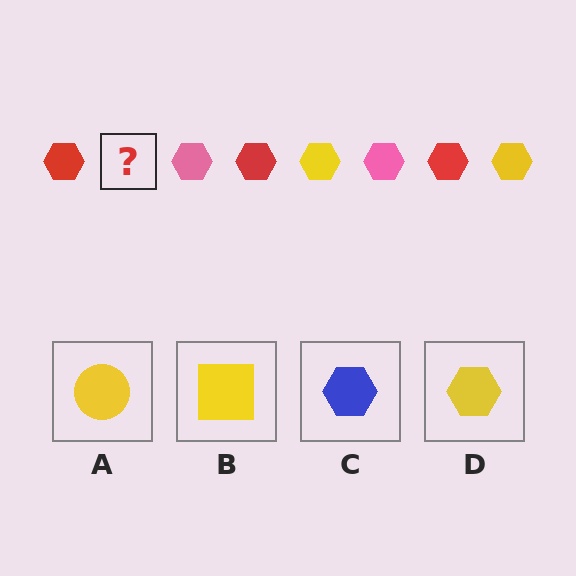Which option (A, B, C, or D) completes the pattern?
D.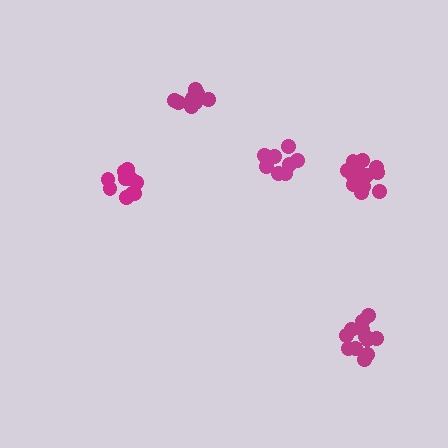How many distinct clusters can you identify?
There are 5 distinct clusters.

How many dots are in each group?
Group 1: 8 dots, Group 2: 11 dots, Group 3: 12 dots, Group 4: 13 dots, Group 5: 11 dots (55 total).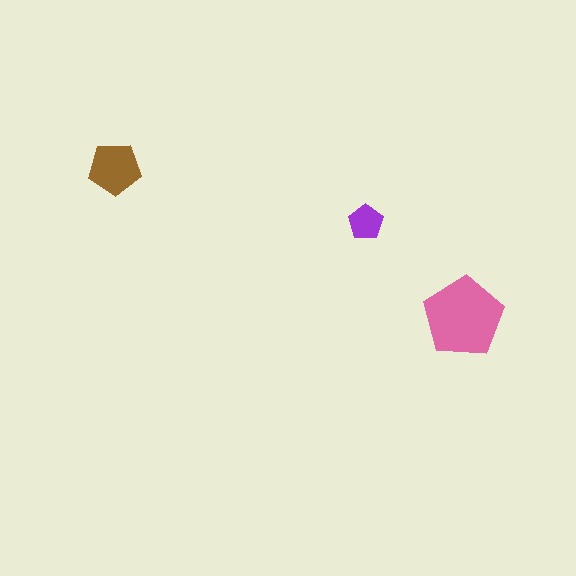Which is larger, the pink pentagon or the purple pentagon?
The pink one.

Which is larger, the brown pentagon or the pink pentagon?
The pink one.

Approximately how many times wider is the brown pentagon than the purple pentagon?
About 1.5 times wider.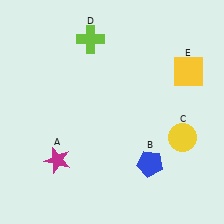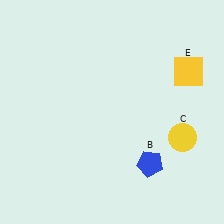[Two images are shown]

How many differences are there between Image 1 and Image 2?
There are 2 differences between the two images.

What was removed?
The magenta star (A), the lime cross (D) were removed in Image 2.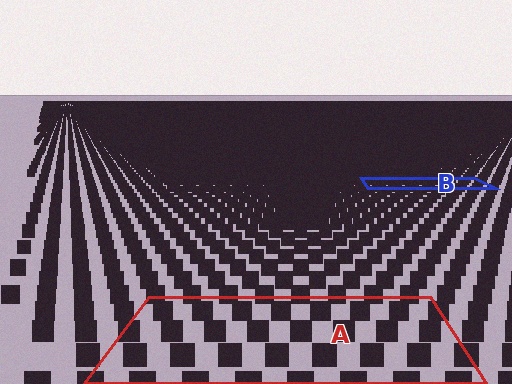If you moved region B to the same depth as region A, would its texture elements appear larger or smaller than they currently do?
They would appear larger. At a closer depth, the same texture elements are projected at a bigger on-screen size.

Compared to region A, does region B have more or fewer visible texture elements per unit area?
Region B has more texture elements per unit area — they are packed more densely because it is farther away.